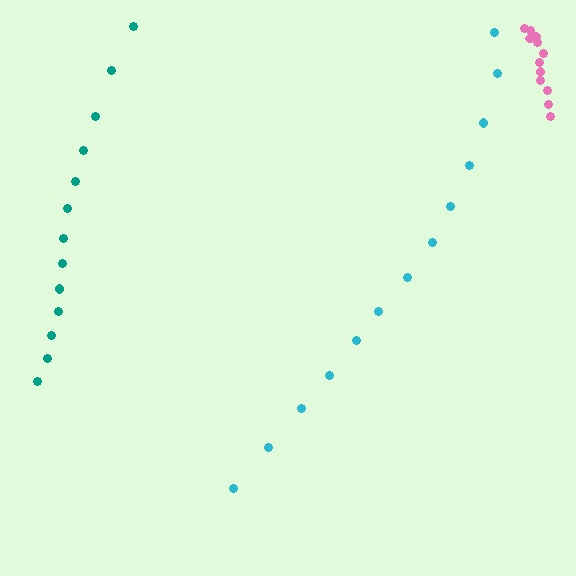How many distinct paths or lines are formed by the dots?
There are 3 distinct paths.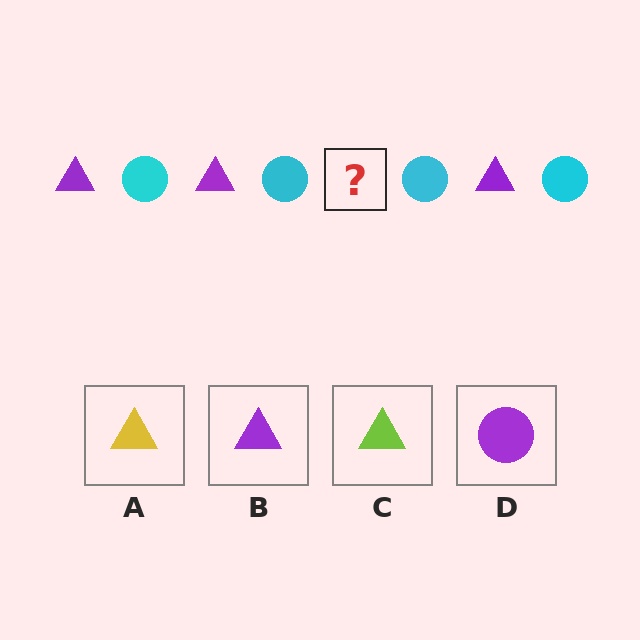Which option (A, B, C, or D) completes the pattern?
B.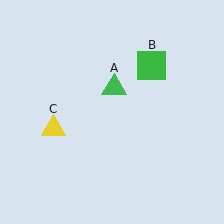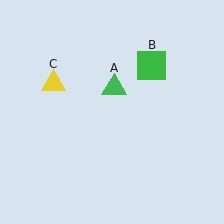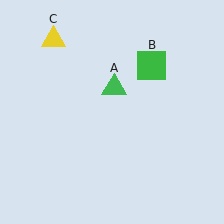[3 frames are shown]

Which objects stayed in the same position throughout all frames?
Green triangle (object A) and green square (object B) remained stationary.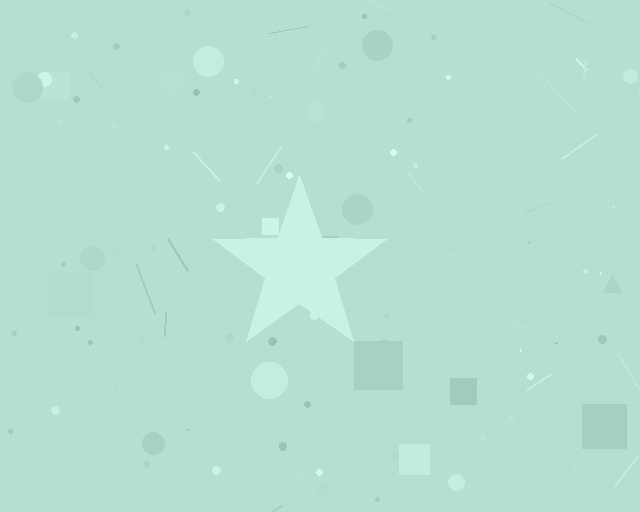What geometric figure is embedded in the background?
A star is embedded in the background.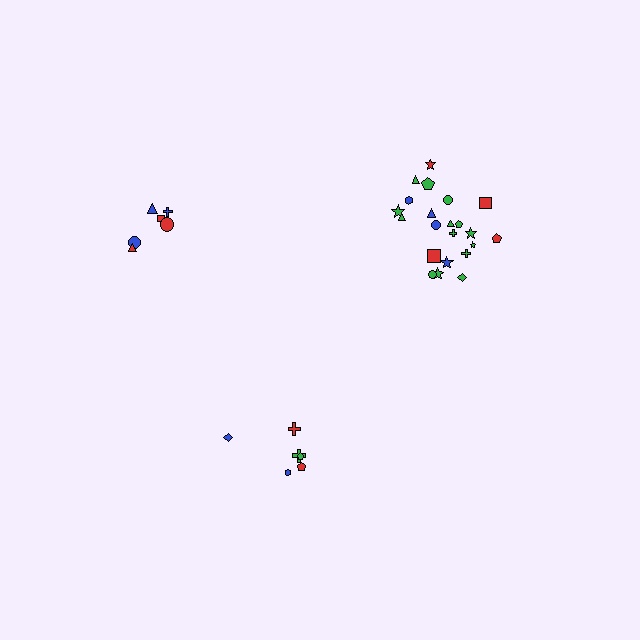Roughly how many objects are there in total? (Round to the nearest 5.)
Roughly 35 objects in total.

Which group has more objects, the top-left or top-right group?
The top-right group.